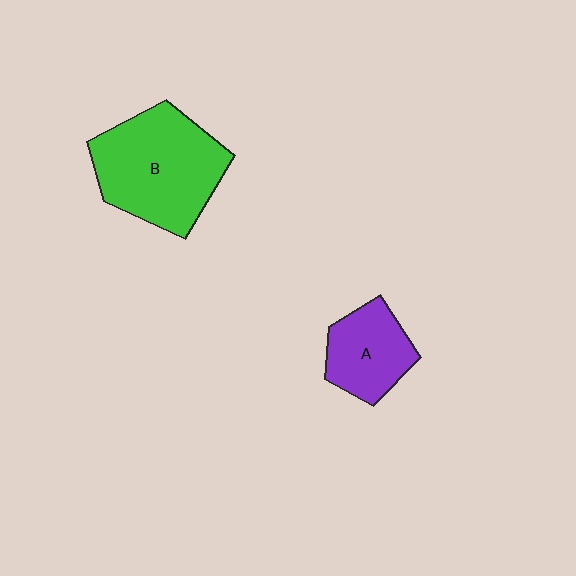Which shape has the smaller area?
Shape A (purple).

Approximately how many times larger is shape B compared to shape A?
Approximately 1.9 times.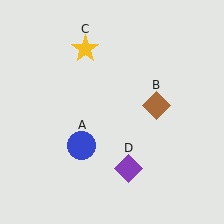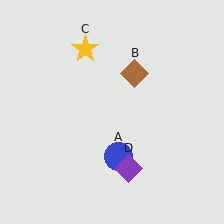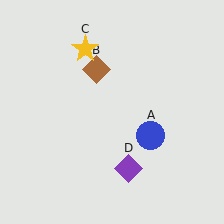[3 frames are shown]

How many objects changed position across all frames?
2 objects changed position: blue circle (object A), brown diamond (object B).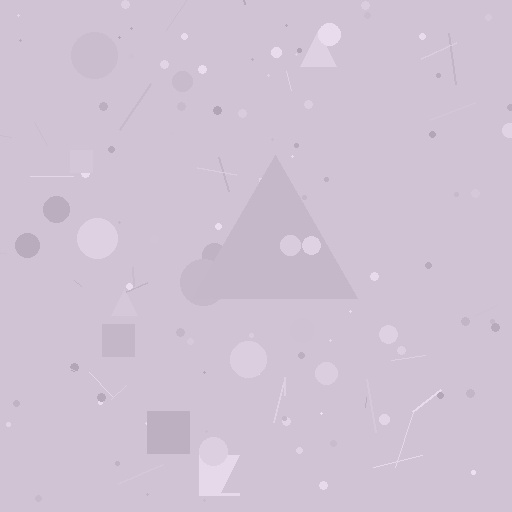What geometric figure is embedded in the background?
A triangle is embedded in the background.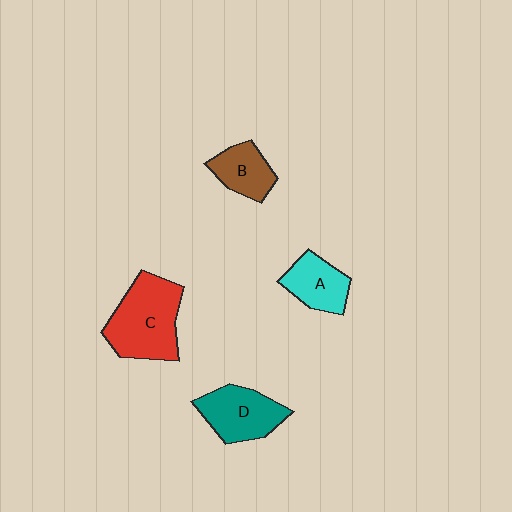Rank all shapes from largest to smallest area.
From largest to smallest: C (red), D (teal), A (cyan), B (brown).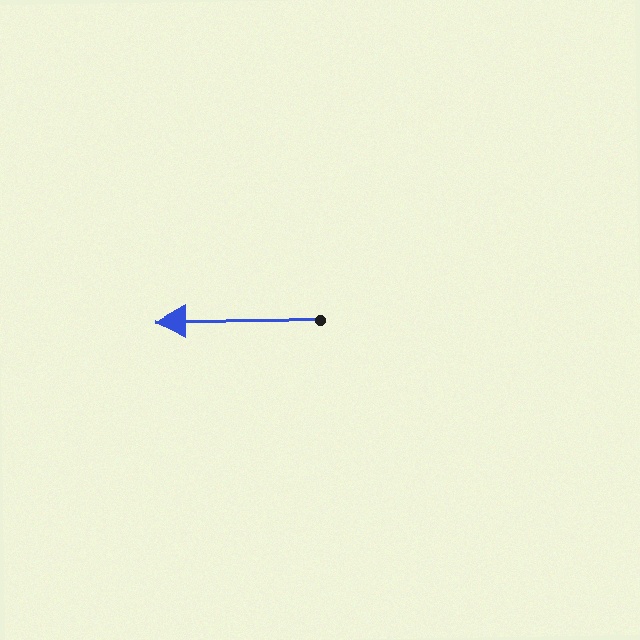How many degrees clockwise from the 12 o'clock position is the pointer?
Approximately 270 degrees.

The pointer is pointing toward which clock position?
Roughly 9 o'clock.